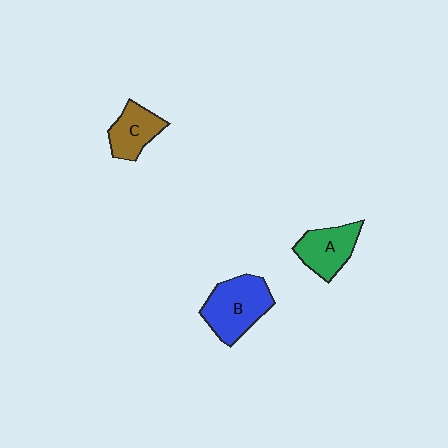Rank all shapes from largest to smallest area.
From largest to smallest: B (blue), A (green), C (brown).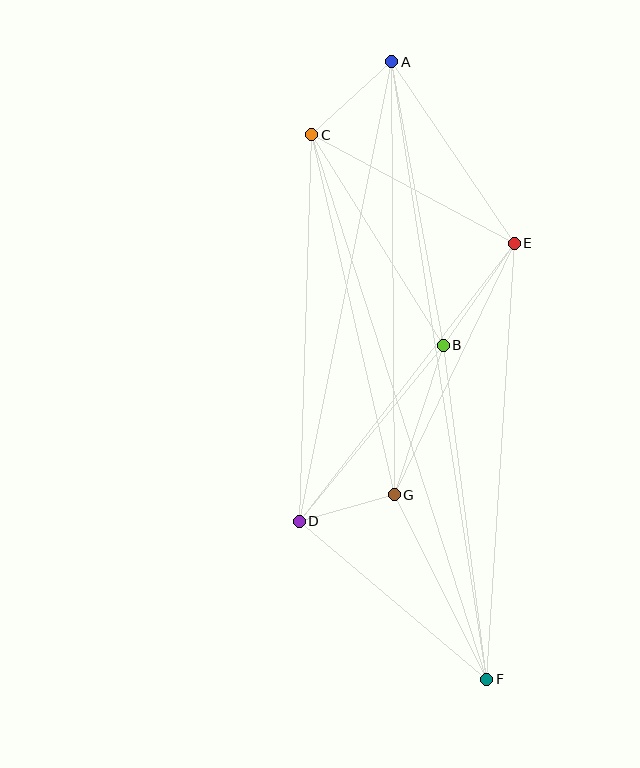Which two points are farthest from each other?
Points A and F are farthest from each other.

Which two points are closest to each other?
Points D and G are closest to each other.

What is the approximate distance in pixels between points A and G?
The distance between A and G is approximately 433 pixels.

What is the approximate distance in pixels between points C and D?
The distance between C and D is approximately 386 pixels.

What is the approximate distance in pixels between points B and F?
The distance between B and F is approximately 337 pixels.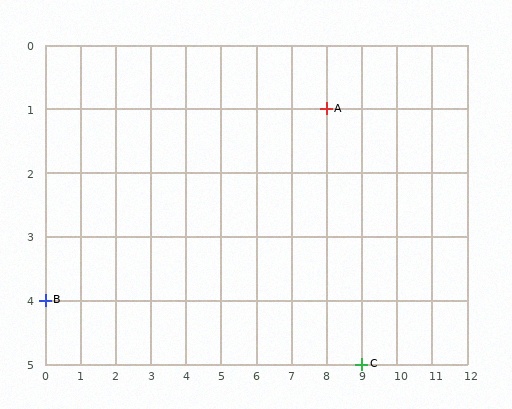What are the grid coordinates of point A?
Point A is at grid coordinates (8, 1).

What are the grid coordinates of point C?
Point C is at grid coordinates (9, 5).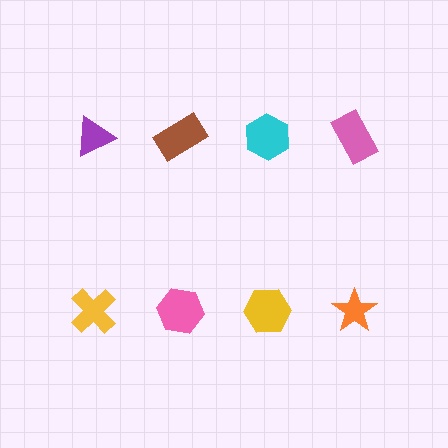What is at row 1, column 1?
A purple triangle.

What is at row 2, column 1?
A yellow cross.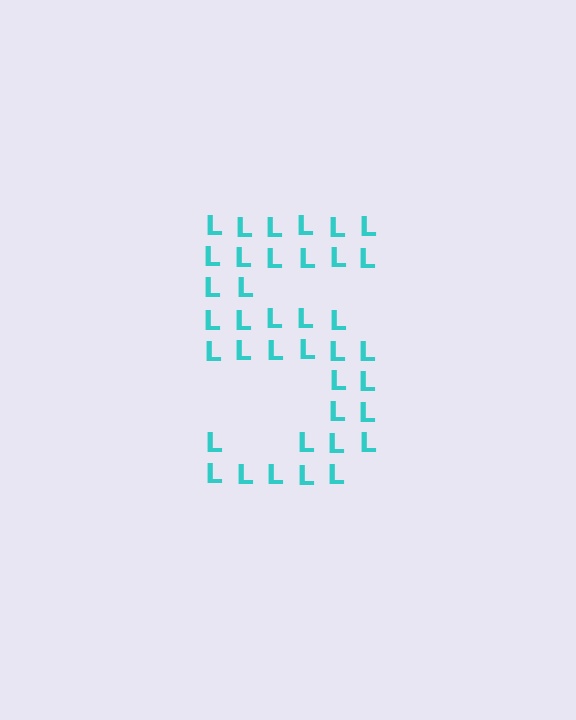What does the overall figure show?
The overall figure shows the digit 5.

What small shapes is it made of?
It is made of small letter L's.